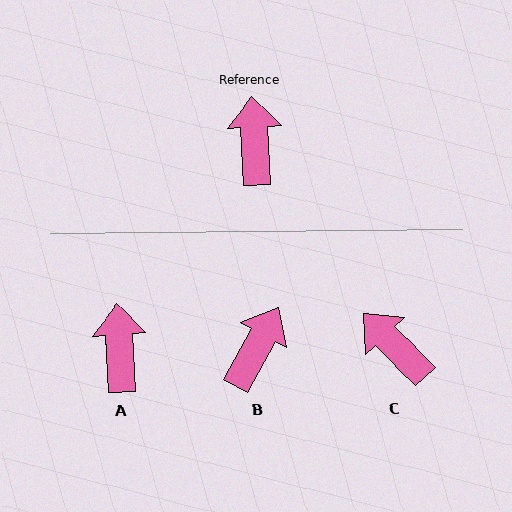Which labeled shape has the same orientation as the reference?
A.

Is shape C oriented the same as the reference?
No, it is off by about 42 degrees.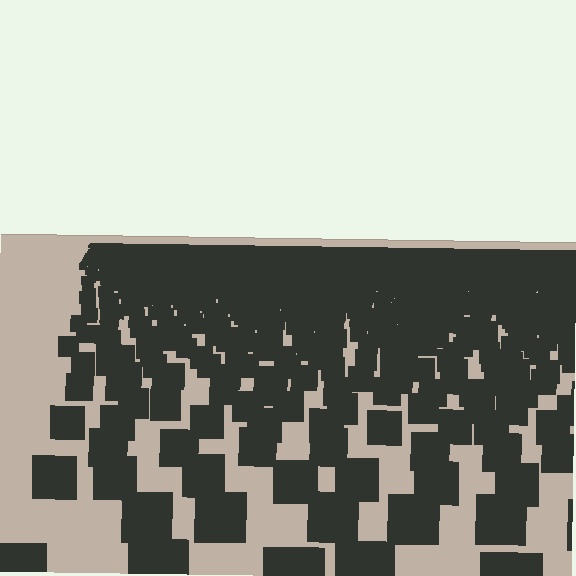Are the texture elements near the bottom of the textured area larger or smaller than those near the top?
Larger. Near the bottom, elements are closer to the viewer and appear at a bigger on-screen size.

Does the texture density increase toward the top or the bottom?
Density increases toward the top.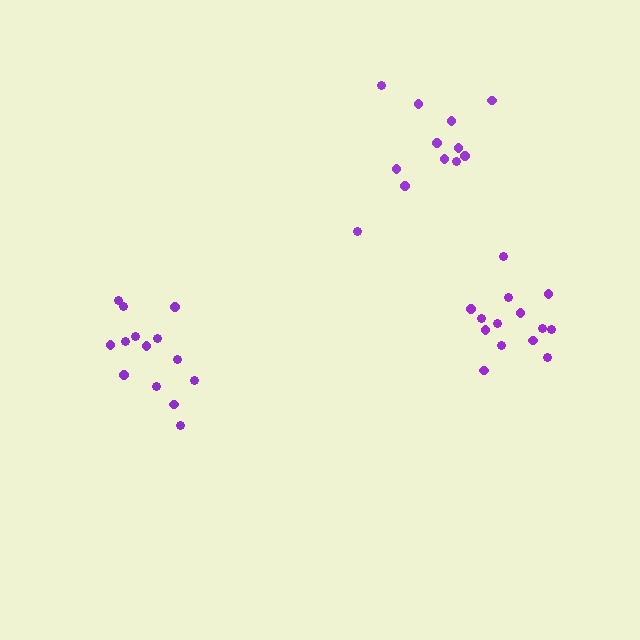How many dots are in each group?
Group 1: 14 dots, Group 2: 12 dots, Group 3: 14 dots (40 total).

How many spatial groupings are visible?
There are 3 spatial groupings.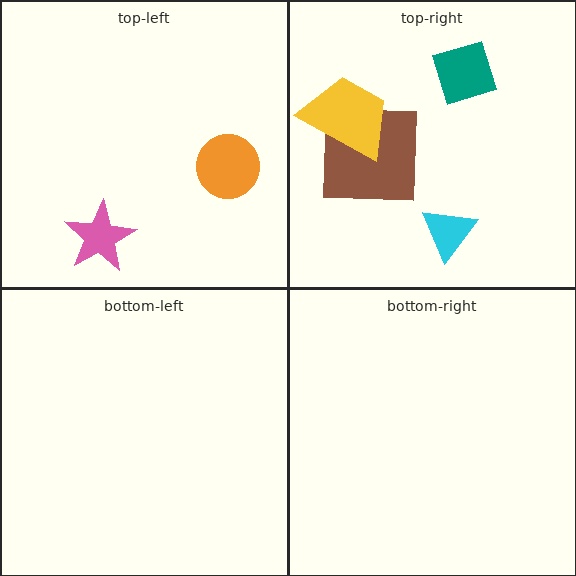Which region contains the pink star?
The top-left region.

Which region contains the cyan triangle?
The top-right region.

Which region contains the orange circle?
The top-left region.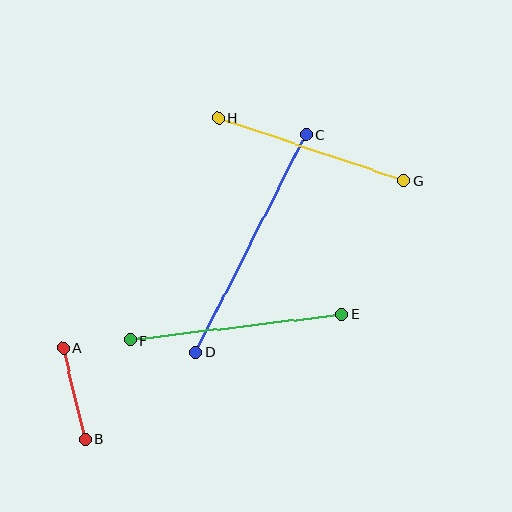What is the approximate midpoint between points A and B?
The midpoint is at approximately (74, 393) pixels.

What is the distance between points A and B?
The distance is approximately 94 pixels.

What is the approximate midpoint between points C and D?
The midpoint is at approximately (251, 244) pixels.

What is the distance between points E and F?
The distance is approximately 213 pixels.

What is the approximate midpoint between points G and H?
The midpoint is at approximately (311, 149) pixels.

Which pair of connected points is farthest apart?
Points C and D are farthest apart.